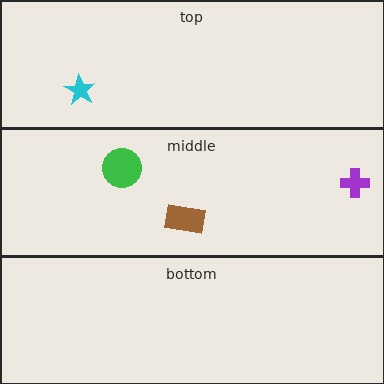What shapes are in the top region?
The cyan star.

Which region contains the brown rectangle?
The middle region.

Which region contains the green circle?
The middle region.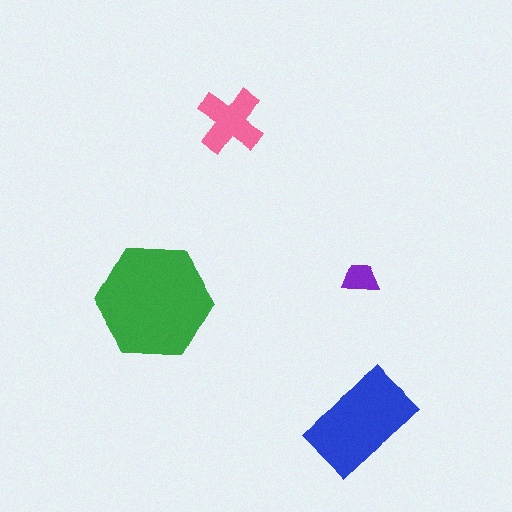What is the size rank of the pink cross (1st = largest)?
3rd.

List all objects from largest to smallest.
The green hexagon, the blue rectangle, the pink cross, the purple trapezoid.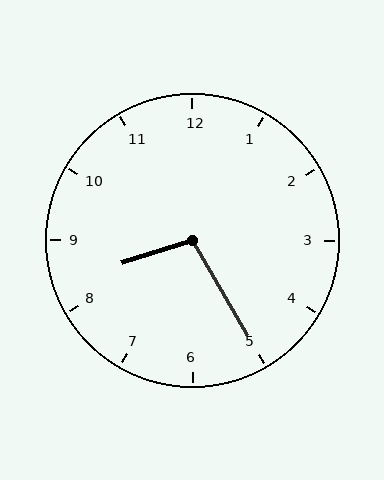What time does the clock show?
8:25.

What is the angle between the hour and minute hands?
Approximately 102 degrees.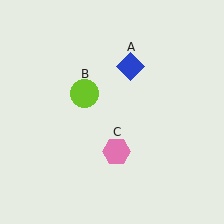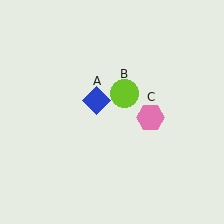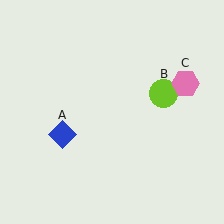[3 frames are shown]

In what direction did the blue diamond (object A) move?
The blue diamond (object A) moved down and to the left.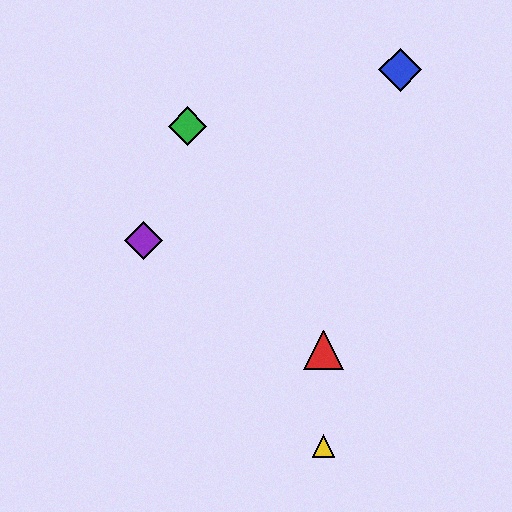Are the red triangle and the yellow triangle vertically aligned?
Yes, both are at x≈323.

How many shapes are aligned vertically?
2 shapes (the red triangle, the yellow triangle) are aligned vertically.